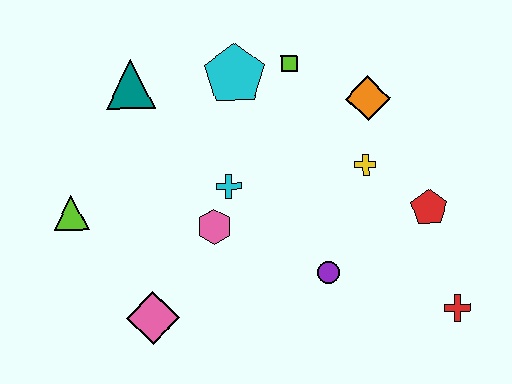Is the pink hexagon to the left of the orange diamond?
Yes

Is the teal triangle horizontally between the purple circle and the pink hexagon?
No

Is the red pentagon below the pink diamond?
No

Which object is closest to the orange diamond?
The yellow cross is closest to the orange diamond.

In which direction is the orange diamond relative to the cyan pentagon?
The orange diamond is to the right of the cyan pentagon.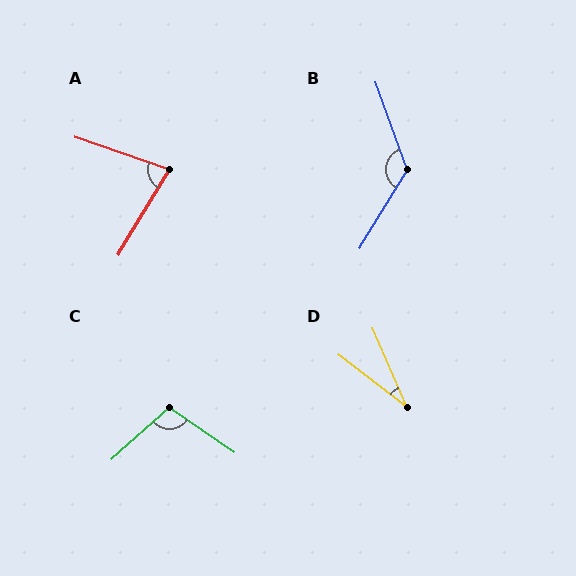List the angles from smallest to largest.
D (29°), A (78°), C (104°), B (128°).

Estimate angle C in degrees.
Approximately 104 degrees.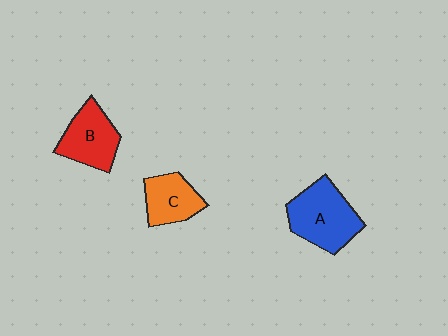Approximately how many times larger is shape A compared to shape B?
Approximately 1.3 times.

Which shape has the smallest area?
Shape C (orange).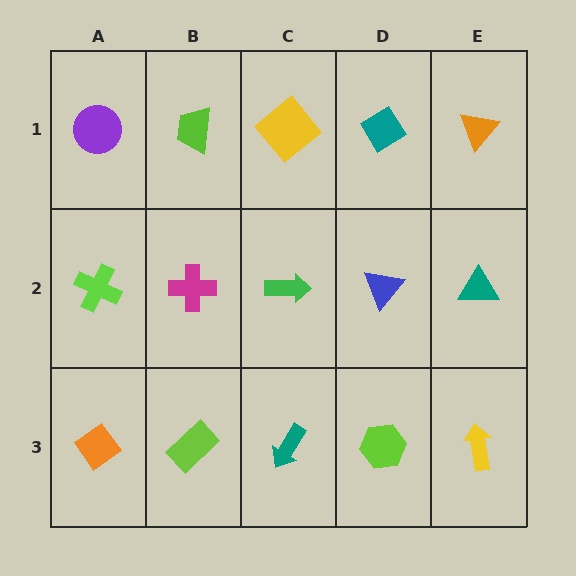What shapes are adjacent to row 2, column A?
A purple circle (row 1, column A), an orange diamond (row 3, column A), a magenta cross (row 2, column B).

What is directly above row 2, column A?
A purple circle.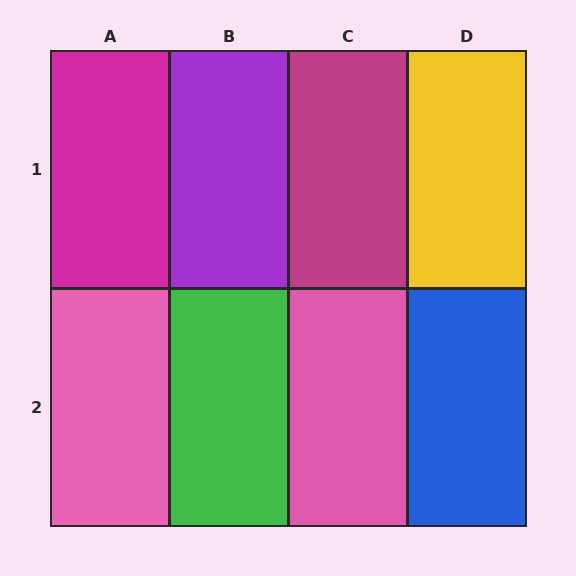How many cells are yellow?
1 cell is yellow.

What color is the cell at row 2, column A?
Pink.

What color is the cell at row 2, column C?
Pink.